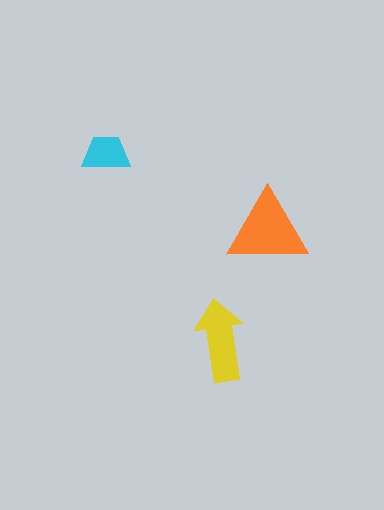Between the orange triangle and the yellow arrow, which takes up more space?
The orange triangle.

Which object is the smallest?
The cyan trapezoid.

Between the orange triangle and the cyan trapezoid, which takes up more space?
The orange triangle.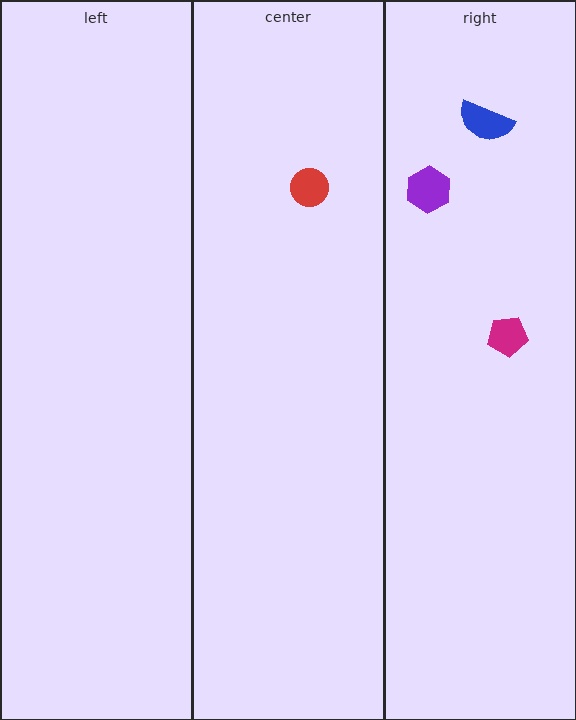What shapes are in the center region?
The red circle.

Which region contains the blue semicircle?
The right region.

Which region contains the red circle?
The center region.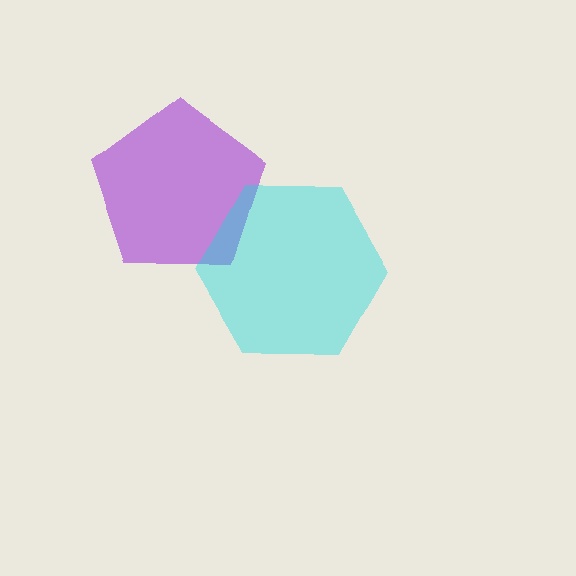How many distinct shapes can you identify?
There are 2 distinct shapes: a purple pentagon, a cyan hexagon.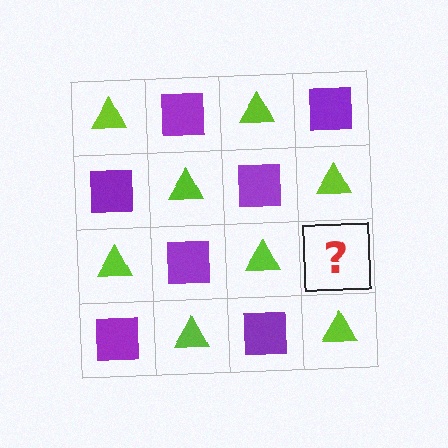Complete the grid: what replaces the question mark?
The question mark should be replaced with a purple square.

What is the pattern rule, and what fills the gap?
The rule is that it alternates lime triangle and purple square in a checkerboard pattern. The gap should be filled with a purple square.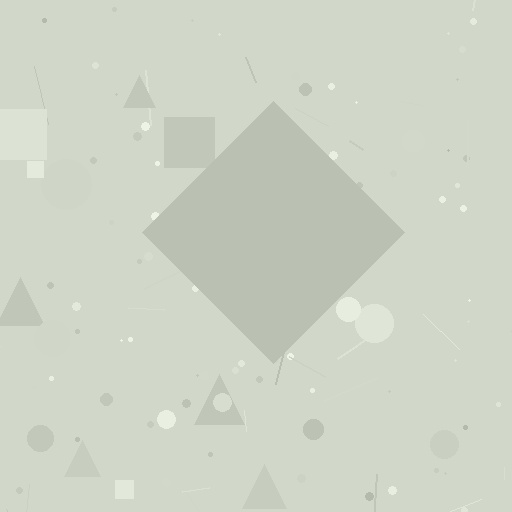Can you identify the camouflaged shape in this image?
The camouflaged shape is a diamond.